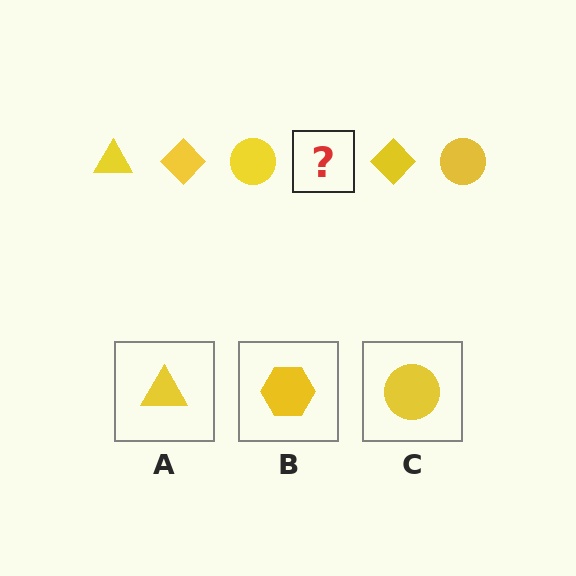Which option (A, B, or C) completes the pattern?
A.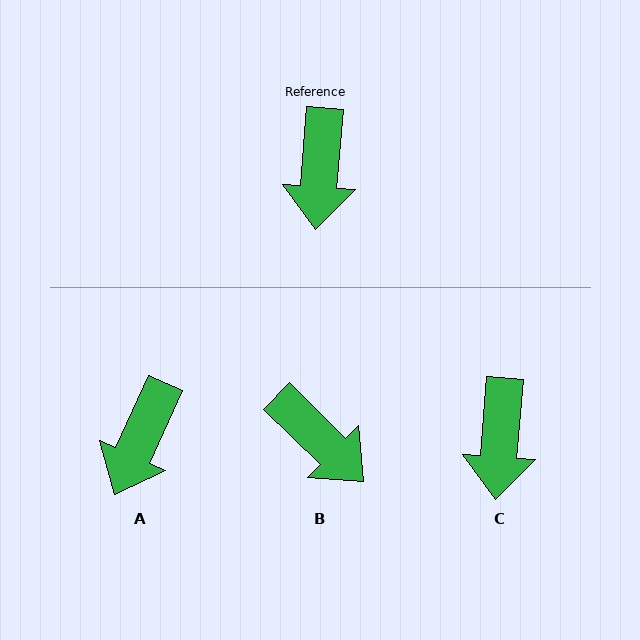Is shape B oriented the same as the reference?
No, it is off by about 50 degrees.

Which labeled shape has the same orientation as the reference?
C.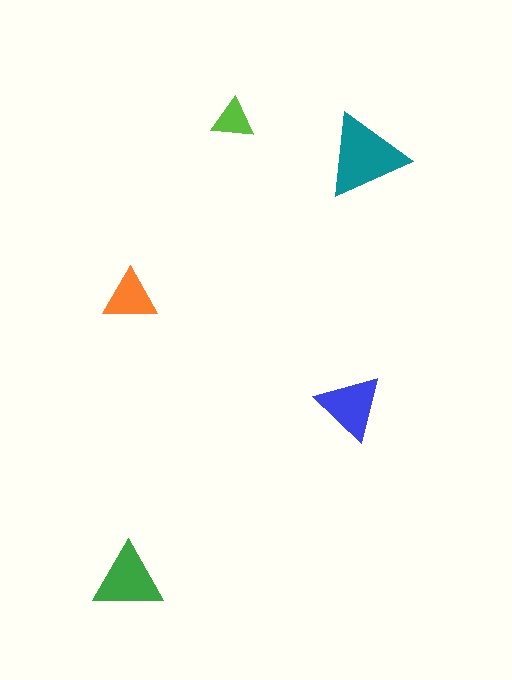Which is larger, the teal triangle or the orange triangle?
The teal one.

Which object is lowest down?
The green triangle is bottommost.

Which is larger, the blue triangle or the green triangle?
The green one.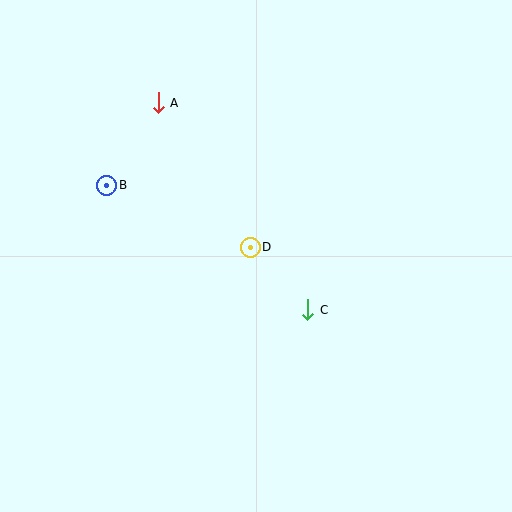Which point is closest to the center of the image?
Point D at (250, 247) is closest to the center.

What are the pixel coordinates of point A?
Point A is at (158, 103).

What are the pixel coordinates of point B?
Point B is at (107, 185).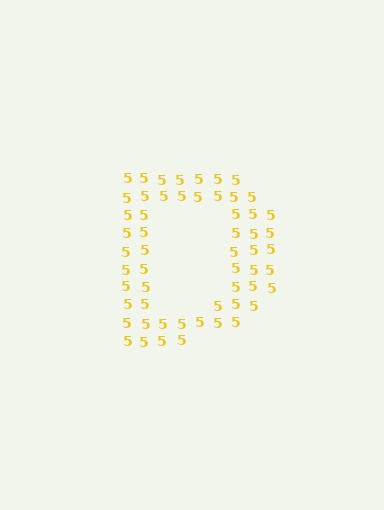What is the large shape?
The large shape is the letter D.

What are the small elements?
The small elements are digit 5's.